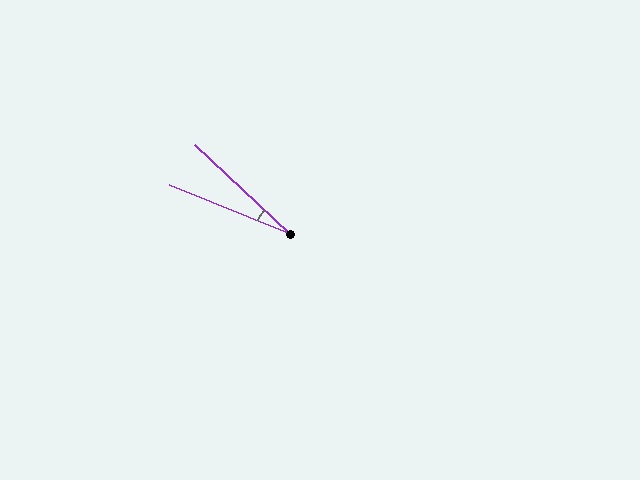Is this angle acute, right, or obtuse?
It is acute.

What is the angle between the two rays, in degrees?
Approximately 21 degrees.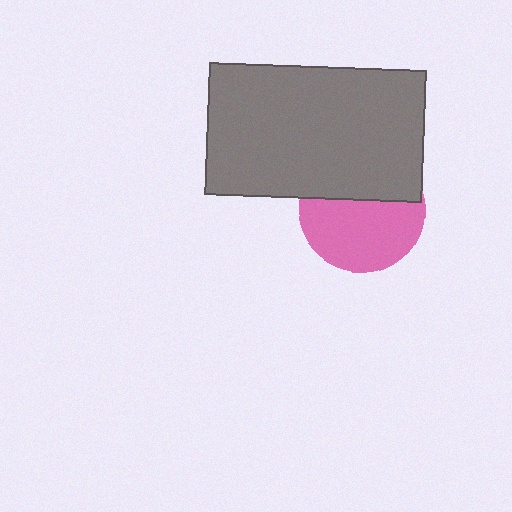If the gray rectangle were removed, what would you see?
You would see the complete pink circle.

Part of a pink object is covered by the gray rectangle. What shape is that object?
It is a circle.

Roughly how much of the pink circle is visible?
About half of it is visible (roughly 58%).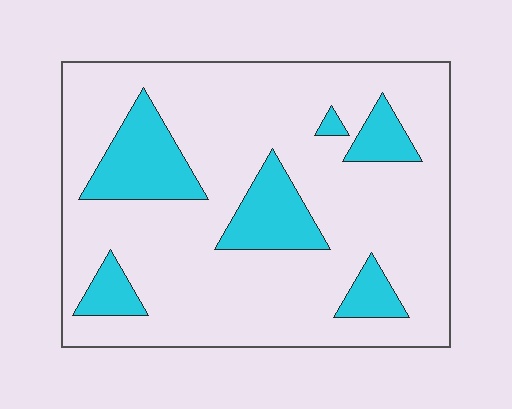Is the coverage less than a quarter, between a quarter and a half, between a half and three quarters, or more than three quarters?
Less than a quarter.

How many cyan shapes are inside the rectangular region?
6.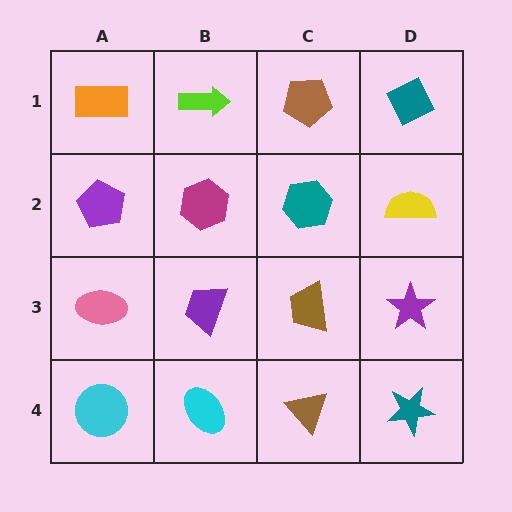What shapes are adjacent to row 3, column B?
A magenta hexagon (row 2, column B), a cyan ellipse (row 4, column B), a pink ellipse (row 3, column A), a brown trapezoid (row 3, column C).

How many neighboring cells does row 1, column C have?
3.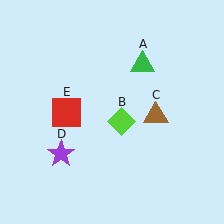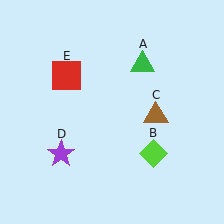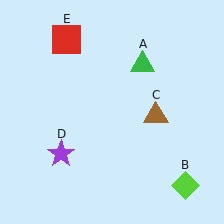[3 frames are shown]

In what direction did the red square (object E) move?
The red square (object E) moved up.